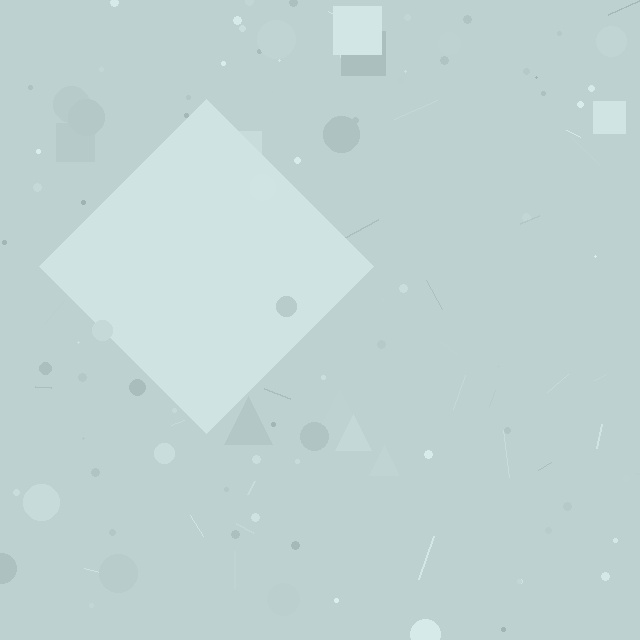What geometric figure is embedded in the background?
A diamond is embedded in the background.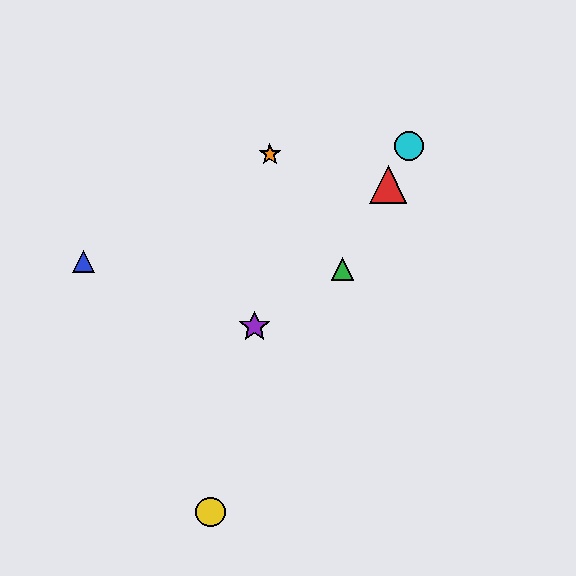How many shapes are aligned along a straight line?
4 shapes (the red triangle, the green triangle, the yellow circle, the cyan circle) are aligned along a straight line.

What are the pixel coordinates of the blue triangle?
The blue triangle is at (84, 261).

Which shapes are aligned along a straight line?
The red triangle, the green triangle, the yellow circle, the cyan circle are aligned along a straight line.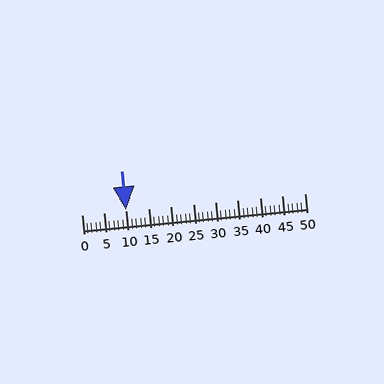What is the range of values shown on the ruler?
The ruler shows values from 0 to 50.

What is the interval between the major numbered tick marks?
The major tick marks are spaced 5 units apart.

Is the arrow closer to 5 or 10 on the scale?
The arrow is closer to 10.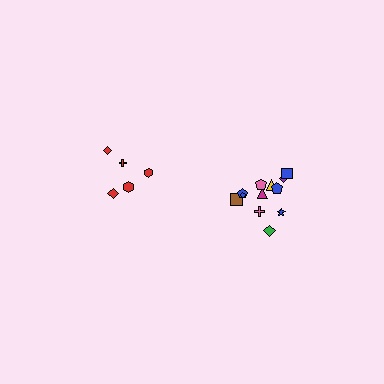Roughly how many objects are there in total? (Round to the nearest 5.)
Roughly 15 objects in total.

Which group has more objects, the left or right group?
The right group.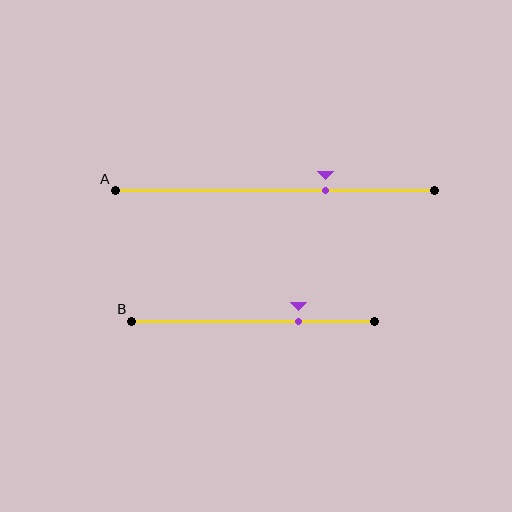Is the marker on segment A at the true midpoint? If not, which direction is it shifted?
No, the marker on segment A is shifted to the right by about 16% of the segment length.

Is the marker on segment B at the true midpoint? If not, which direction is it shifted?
No, the marker on segment B is shifted to the right by about 18% of the segment length.